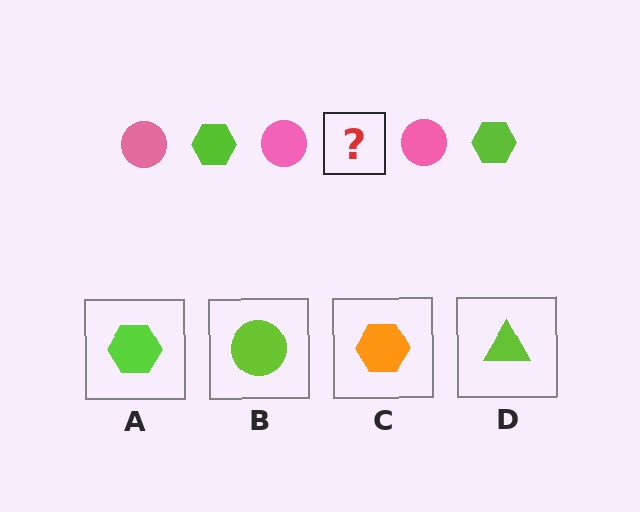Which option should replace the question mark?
Option A.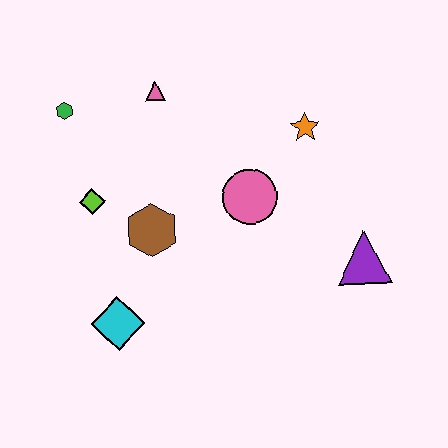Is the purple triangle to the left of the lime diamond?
No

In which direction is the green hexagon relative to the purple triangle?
The green hexagon is to the left of the purple triangle.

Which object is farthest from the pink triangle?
The purple triangle is farthest from the pink triangle.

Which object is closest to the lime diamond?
The brown hexagon is closest to the lime diamond.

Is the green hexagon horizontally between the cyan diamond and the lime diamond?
No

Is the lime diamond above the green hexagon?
No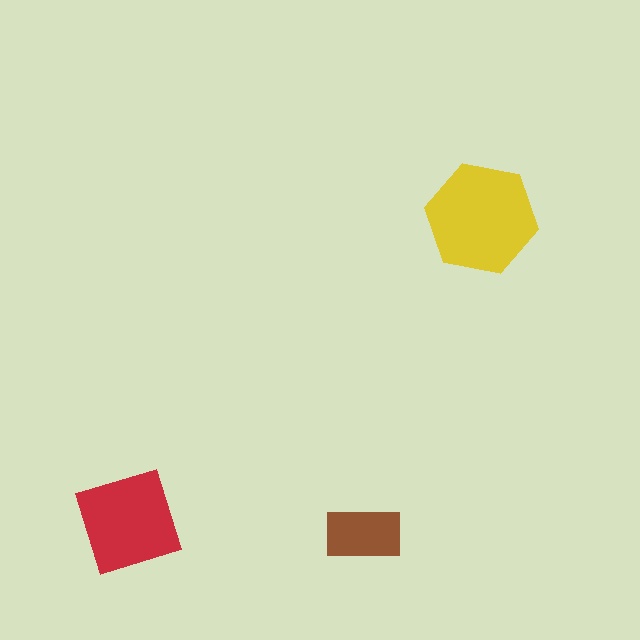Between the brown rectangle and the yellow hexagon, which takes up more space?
The yellow hexagon.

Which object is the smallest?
The brown rectangle.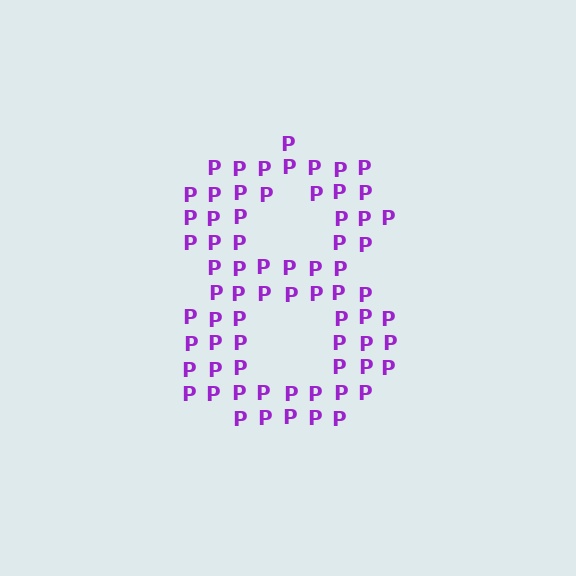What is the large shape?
The large shape is the digit 8.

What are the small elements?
The small elements are letter P's.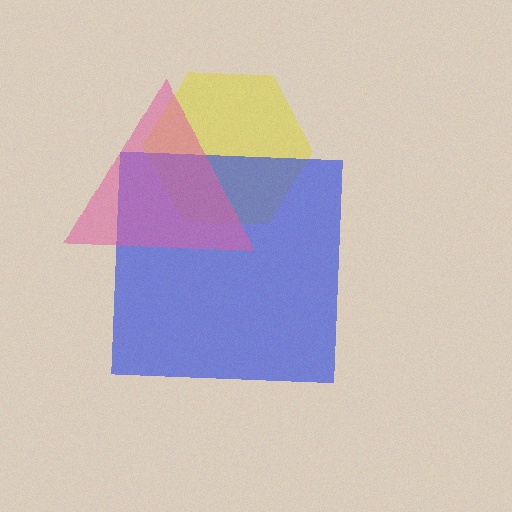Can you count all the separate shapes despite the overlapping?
Yes, there are 3 separate shapes.